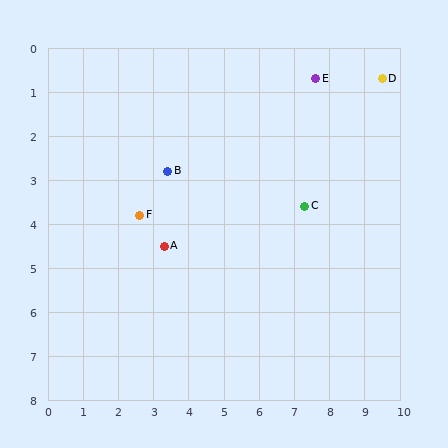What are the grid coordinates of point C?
Point C is at approximately (7.3, 3.6).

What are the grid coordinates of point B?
Point B is at approximately (3.4, 2.8).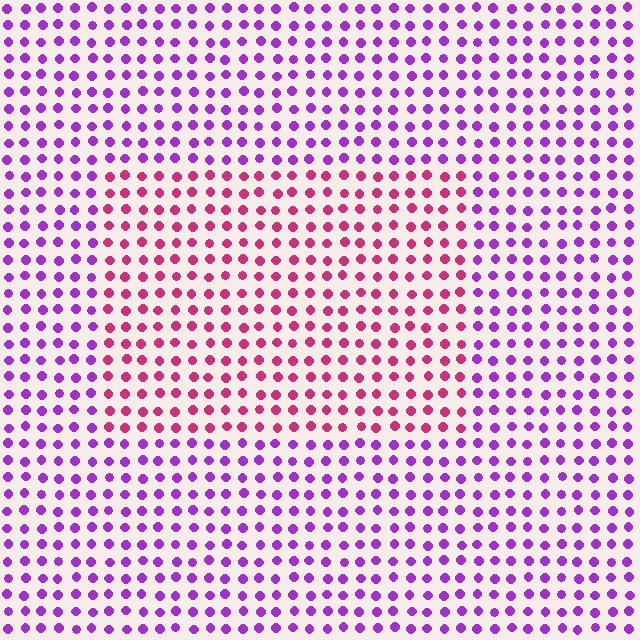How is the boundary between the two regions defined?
The boundary is defined purely by a slight shift in hue (about 49 degrees). Spacing, size, and orientation are identical on both sides.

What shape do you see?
I see a rectangle.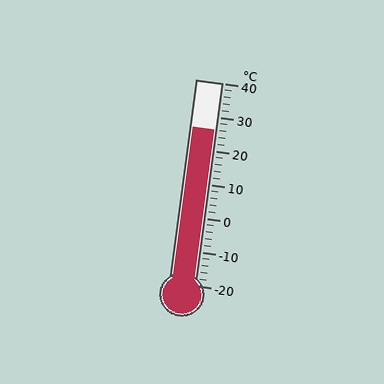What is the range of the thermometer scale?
The thermometer scale ranges from -20°C to 40°C.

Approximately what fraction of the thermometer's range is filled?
The thermometer is filled to approximately 75% of its range.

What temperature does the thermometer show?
The thermometer shows approximately 26°C.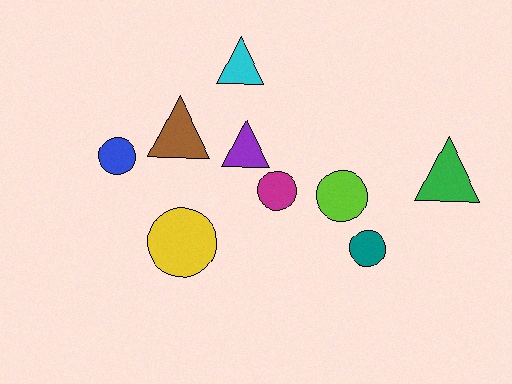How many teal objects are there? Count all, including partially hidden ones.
There is 1 teal object.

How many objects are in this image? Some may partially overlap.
There are 9 objects.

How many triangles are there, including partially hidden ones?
There are 4 triangles.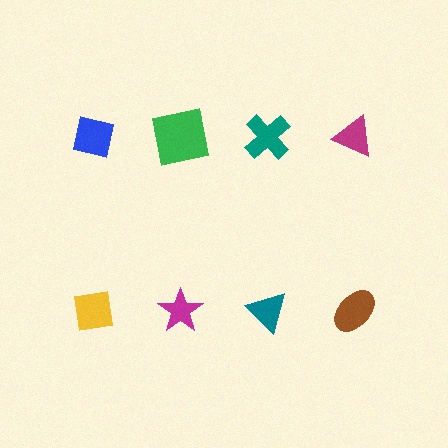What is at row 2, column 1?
A yellow square.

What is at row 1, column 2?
A green square.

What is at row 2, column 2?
A magenta star.